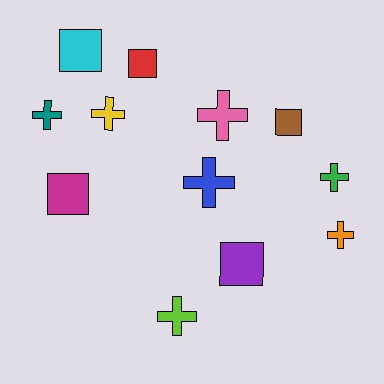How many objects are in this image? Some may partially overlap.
There are 12 objects.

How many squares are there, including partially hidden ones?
There are 5 squares.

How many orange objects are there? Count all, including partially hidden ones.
There is 1 orange object.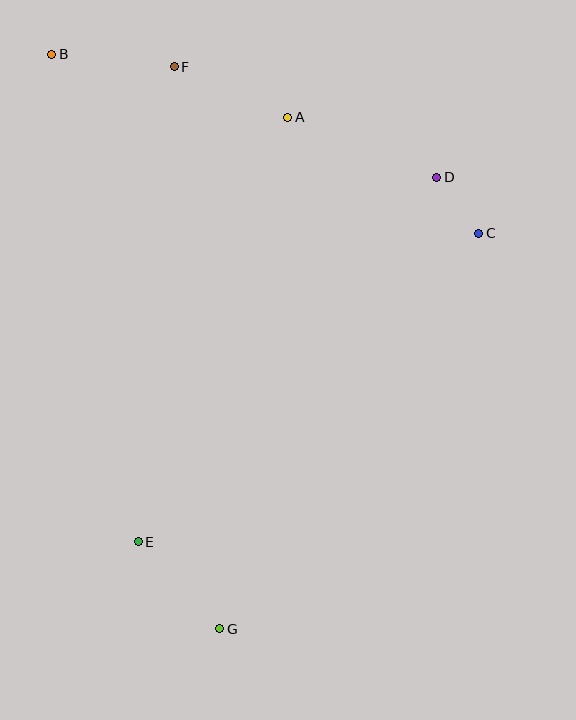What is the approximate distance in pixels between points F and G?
The distance between F and G is approximately 564 pixels.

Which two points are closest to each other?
Points C and D are closest to each other.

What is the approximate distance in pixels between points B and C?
The distance between B and C is approximately 463 pixels.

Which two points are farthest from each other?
Points B and G are farthest from each other.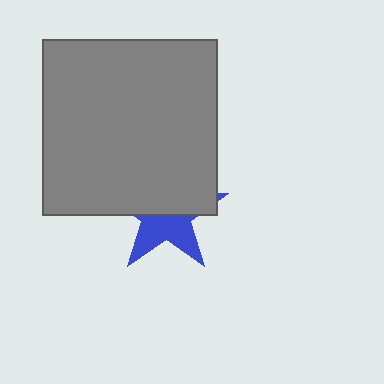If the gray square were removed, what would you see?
You would see the complete blue star.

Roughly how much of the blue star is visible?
A small part of it is visible (roughly 45%).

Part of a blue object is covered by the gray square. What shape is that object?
It is a star.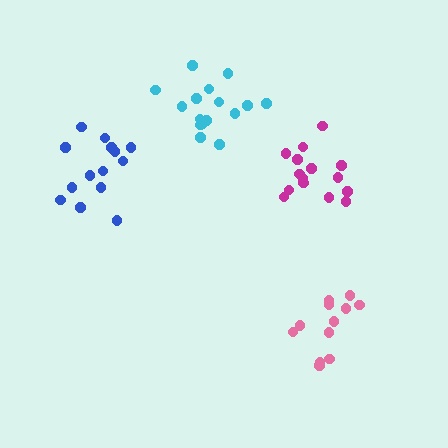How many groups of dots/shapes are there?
There are 4 groups.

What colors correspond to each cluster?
The clusters are colored: blue, cyan, pink, magenta.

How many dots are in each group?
Group 1: 14 dots, Group 2: 16 dots, Group 3: 12 dots, Group 4: 15 dots (57 total).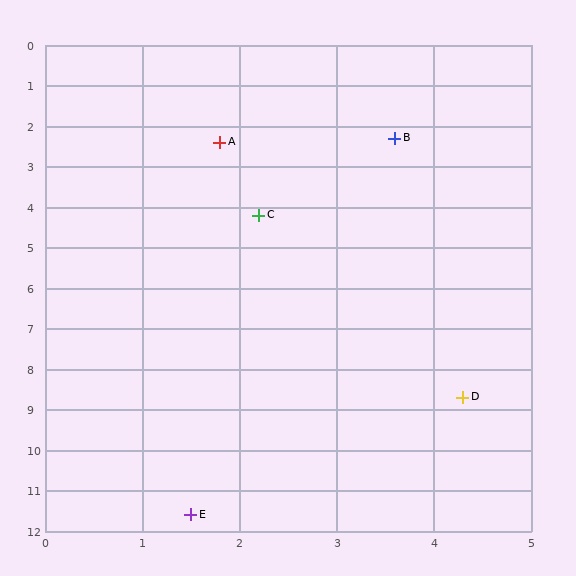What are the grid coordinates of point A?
Point A is at approximately (1.8, 2.4).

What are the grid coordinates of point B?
Point B is at approximately (3.6, 2.3).